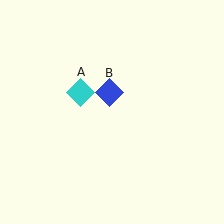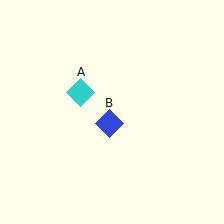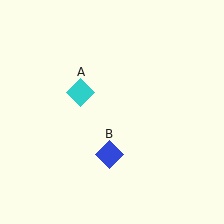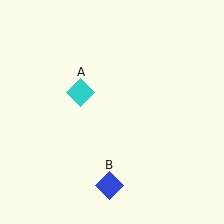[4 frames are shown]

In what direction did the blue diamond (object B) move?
The blue diamond (object B) moved down.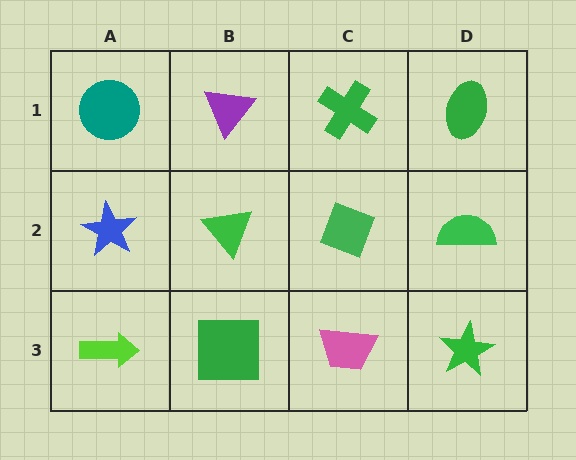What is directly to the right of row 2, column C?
A green semicircle.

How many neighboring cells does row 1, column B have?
3.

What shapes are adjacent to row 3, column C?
A green diamond (row 2, column C), a green square (row 3, column B), a green star (row 3, column D).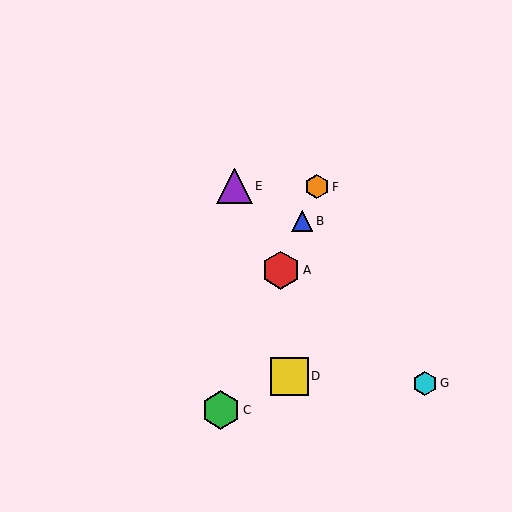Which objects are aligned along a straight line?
Objects A, B, C, F are aligned along a straight line.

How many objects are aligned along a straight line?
4 objects (A, B, C, F) are aligned along a straight line.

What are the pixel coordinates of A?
Object A is at (281, 270).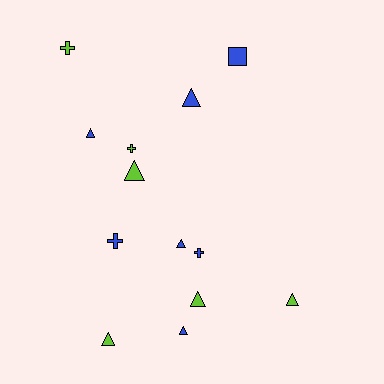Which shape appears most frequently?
Triangle, with 8 objects.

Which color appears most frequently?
Blue, with 7 objects.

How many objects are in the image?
There are 13 objects.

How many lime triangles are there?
There are 4 lime triangles.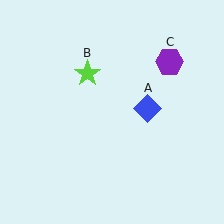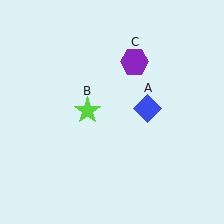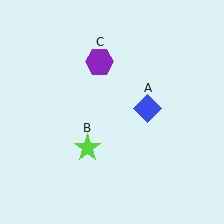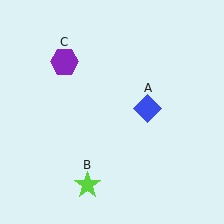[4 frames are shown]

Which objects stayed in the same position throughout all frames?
Blue diamond (object A) remained stationary.